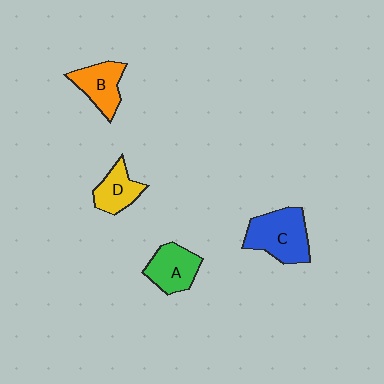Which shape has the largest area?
Shape C (blue).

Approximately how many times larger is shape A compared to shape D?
Approximately 1.2 times.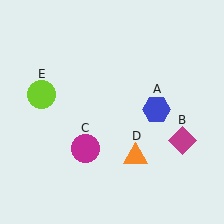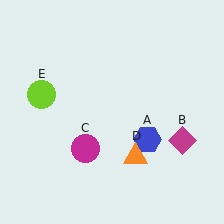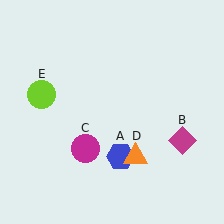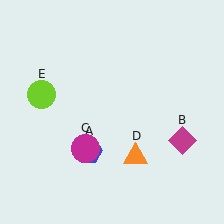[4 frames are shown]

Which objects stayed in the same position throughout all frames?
Magenta diamond (object B) and magenta circle (object C) and orange triangle (object D) and lime circle (object E) remained stationary.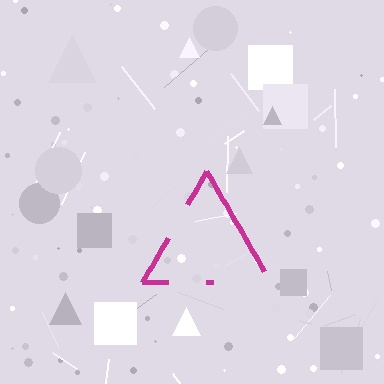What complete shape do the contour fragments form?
The contour fragments form a triangle.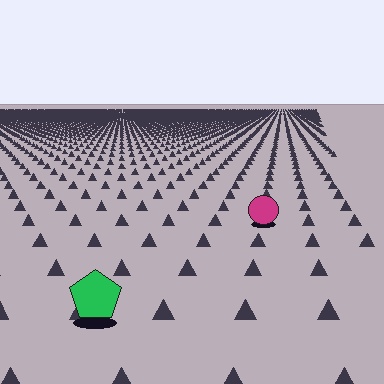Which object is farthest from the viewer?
The magenta circle is farthest from the viewer. It appears smaller and the ground texture around it is denser.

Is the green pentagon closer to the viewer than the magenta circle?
Yes. The green pentagon is closer — you can tell from the texture gradient: the ground texture is coarser near it.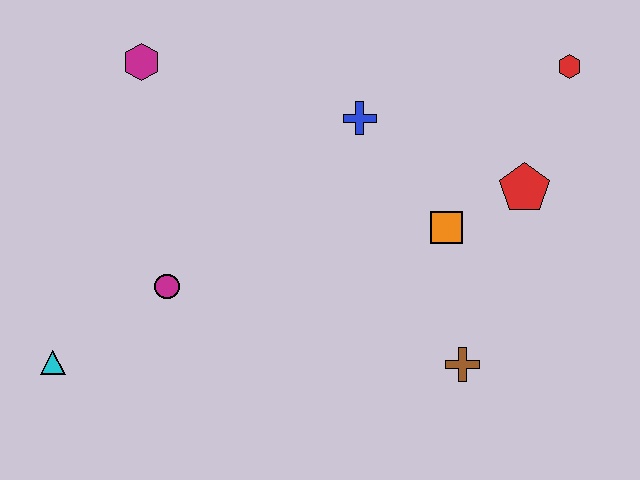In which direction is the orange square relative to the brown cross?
The orange square is above the brown cross.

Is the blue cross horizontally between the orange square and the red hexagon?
No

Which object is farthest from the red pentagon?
The cyan triangle is farthest from the red pentagon.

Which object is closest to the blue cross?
The orange square is closest to the blue cross.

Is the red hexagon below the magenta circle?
No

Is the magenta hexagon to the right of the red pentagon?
No